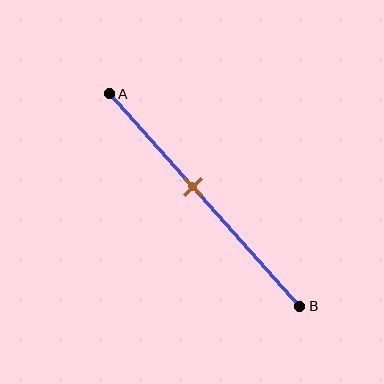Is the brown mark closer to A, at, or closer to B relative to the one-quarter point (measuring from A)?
The brown mark is closer to point B than the one-quarter point of segment AB.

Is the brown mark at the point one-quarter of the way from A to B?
No, the mark is at about 45% from A, not at the 25% one-quarter point.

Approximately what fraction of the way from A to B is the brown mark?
The brown mark is approximately 45% of the way from A to B.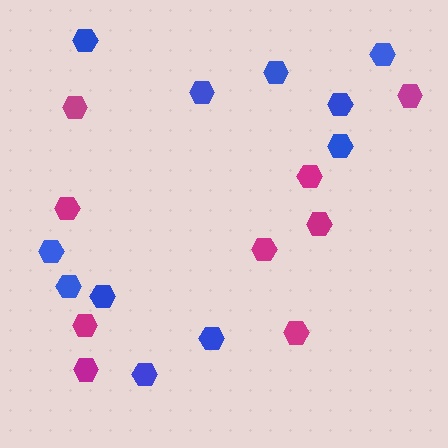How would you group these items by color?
There are 2 groups: one group of blue hexagons (11) and one group of magenta hexagons (9).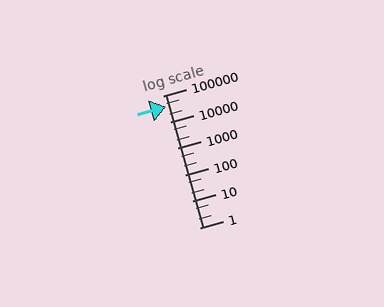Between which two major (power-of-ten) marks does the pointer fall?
The pointer is between 10000 and 100000.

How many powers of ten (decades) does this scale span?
The scale spans 5 decades, from 1 to 100000.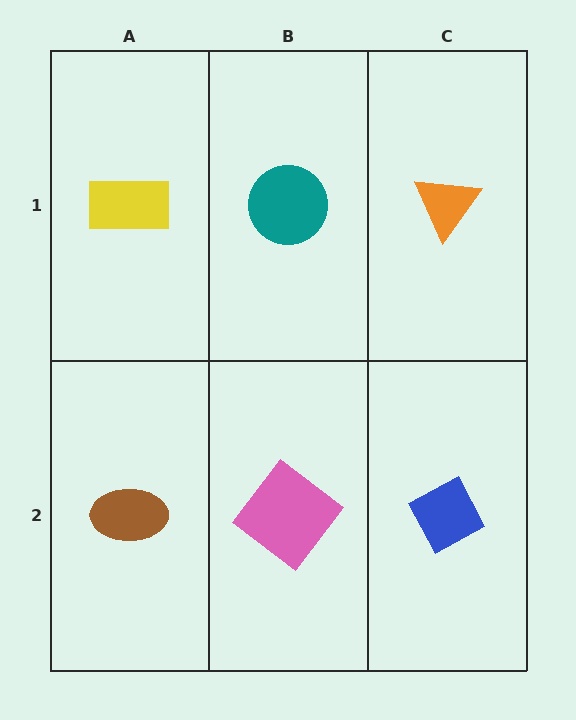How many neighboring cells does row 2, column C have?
2.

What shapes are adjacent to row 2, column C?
An orange triangle (row 1, column C), a pink diamond (row 2, column B).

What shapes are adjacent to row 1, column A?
A brown ellipse (row 2, column A), a teal circle (row 1, column B).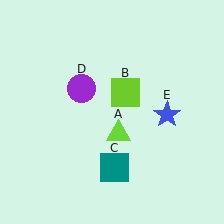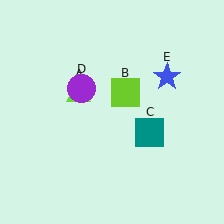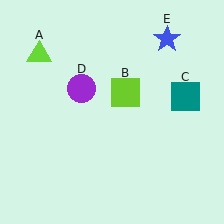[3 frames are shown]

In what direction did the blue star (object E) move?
The blue star (object E) moved up.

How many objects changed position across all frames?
3 objects changed position: lime triangle (object A), teal square (object C), blue star (object E).